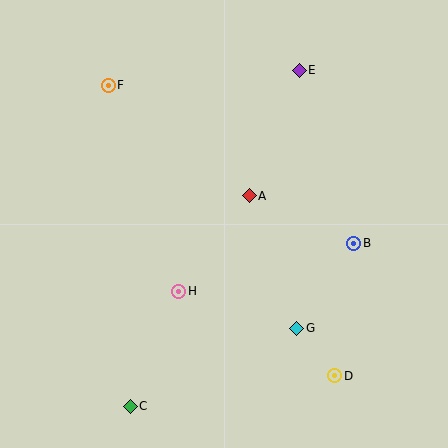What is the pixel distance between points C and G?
The distance between C and G is 184 pixels.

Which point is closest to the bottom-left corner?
Point C is closest to the bottom-left corner.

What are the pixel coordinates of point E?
Point E is at (299, 70).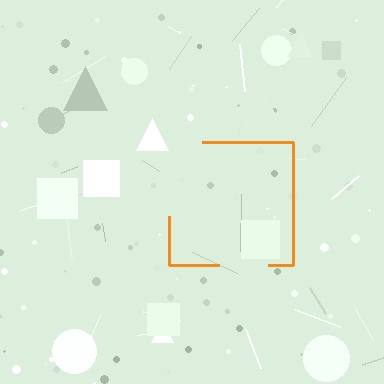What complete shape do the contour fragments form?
The contour fragments form a square.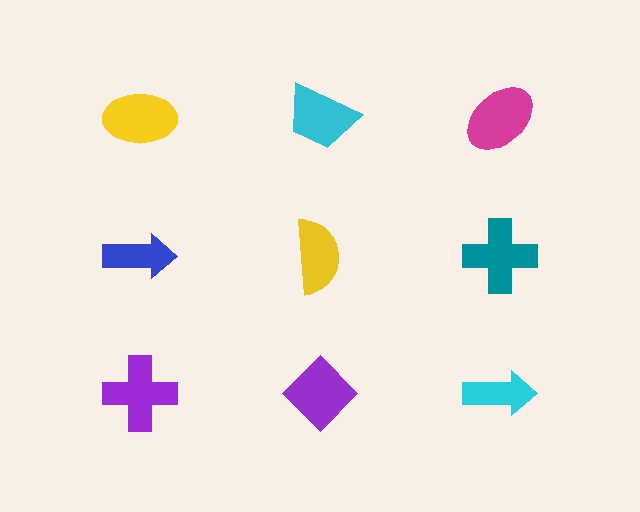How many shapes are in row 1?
3 shapes.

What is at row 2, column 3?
A teal cross.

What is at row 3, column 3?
A cyan arrow.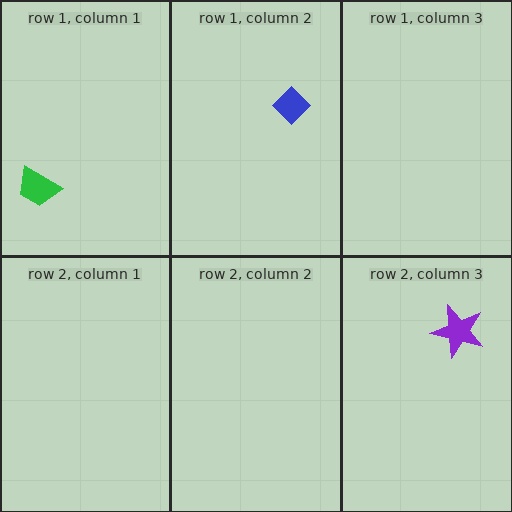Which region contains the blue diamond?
The row 1, column 2 region.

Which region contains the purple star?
The row 2, column 3 region.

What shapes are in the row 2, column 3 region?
The purple star.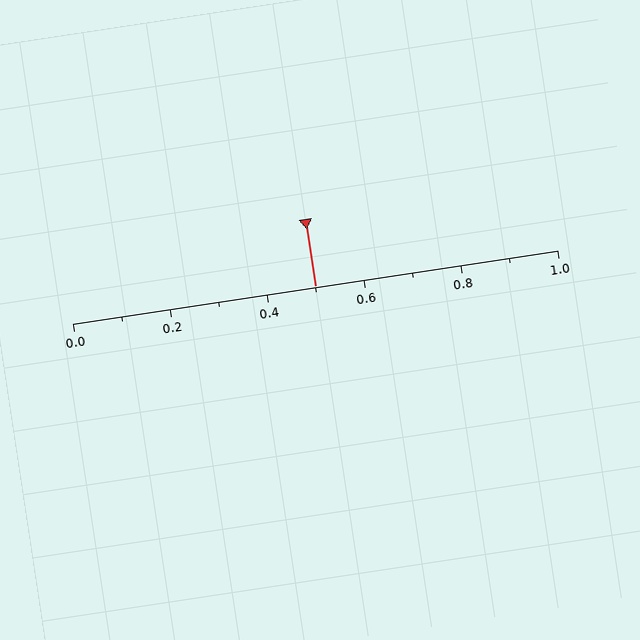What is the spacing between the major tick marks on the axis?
The major ticks are spaced 0.2 apart.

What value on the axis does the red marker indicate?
The marker indicates approximately 0.5.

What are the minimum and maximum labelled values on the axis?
The axis runs from 0.0 to 1.0.